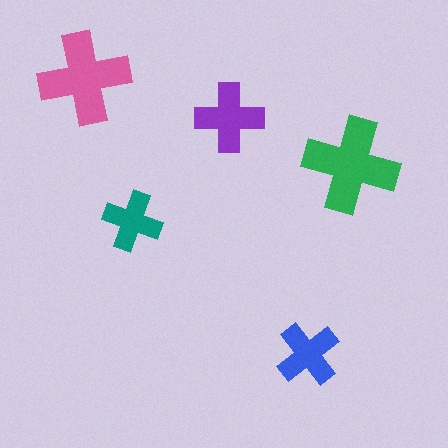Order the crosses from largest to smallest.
the green one, the pink one, the purple one, the blue one, the teal one.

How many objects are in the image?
There are 5 objects in the image.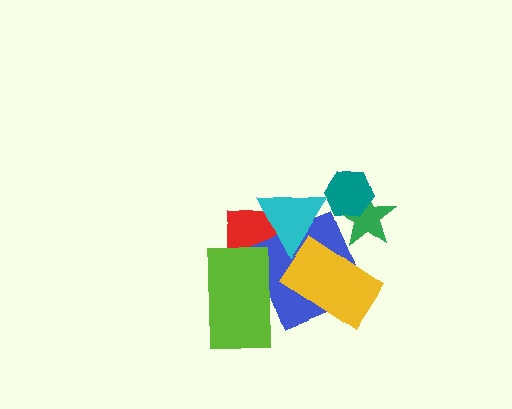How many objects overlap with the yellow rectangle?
1 object overlaps with the yellow rectangle.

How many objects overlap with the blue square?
4 objects overlap with the blue square.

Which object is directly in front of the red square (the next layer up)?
The blue square is directly in front of the red square.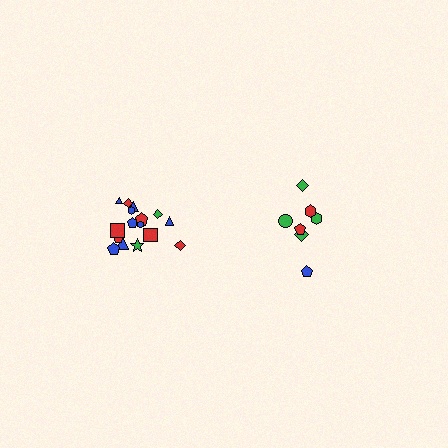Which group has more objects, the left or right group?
The left group.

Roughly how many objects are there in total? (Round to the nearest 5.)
Roughly 25 objects in total.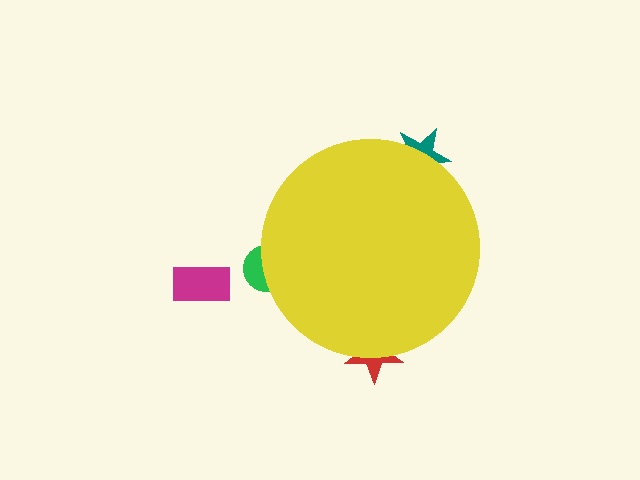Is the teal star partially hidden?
Yes, the teal star is partially hidden behind the yellow circle.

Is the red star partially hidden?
Yes, the red star is partially hidden behind the yellow circle.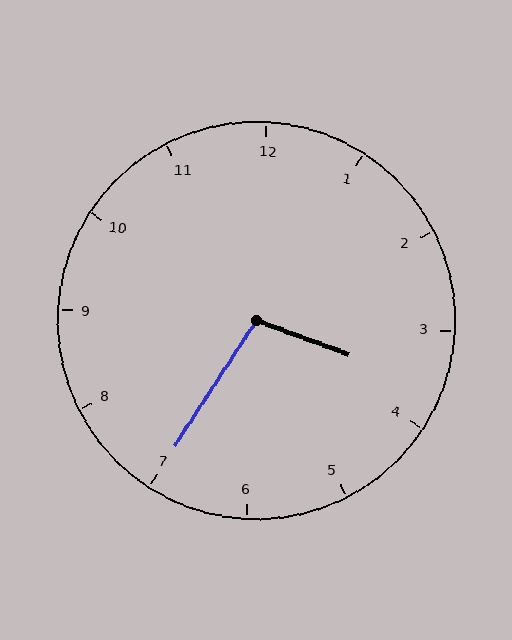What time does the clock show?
3:35.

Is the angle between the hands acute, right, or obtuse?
It is obtuse.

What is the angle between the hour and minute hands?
Approximately 102 degrees.